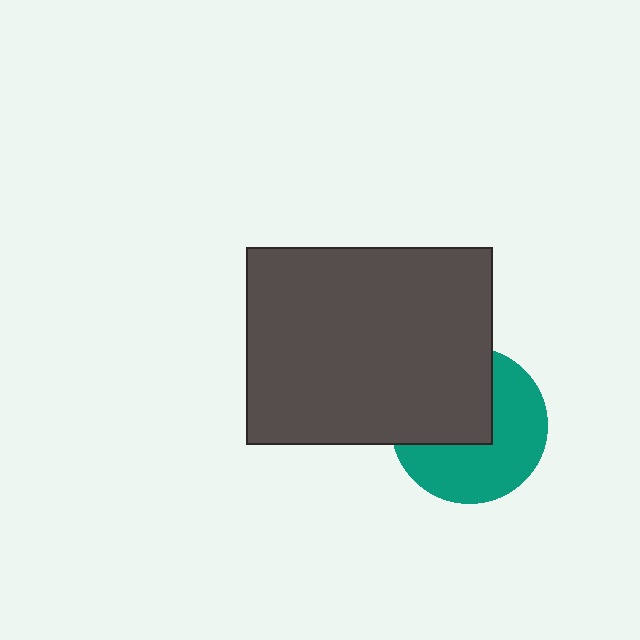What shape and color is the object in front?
The object in front is a dark gray rectangle.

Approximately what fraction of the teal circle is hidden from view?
Roughly 45% of the teal circle is hidden behind the dark gray rectangle.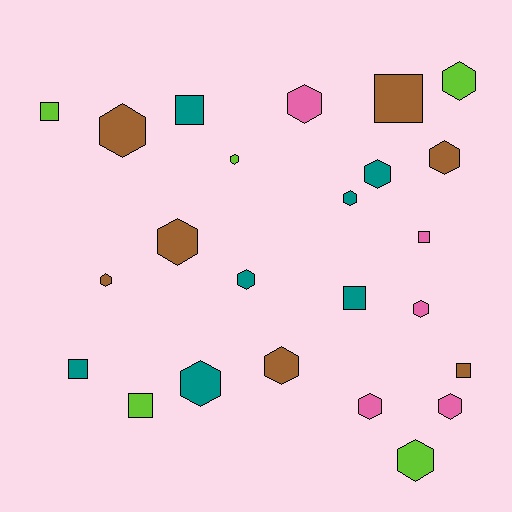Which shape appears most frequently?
Hexagon, with 16 objects.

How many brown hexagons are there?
There are 5 brown hexagons.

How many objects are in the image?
There are 24 objects.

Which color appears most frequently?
Teal, with 7 objects.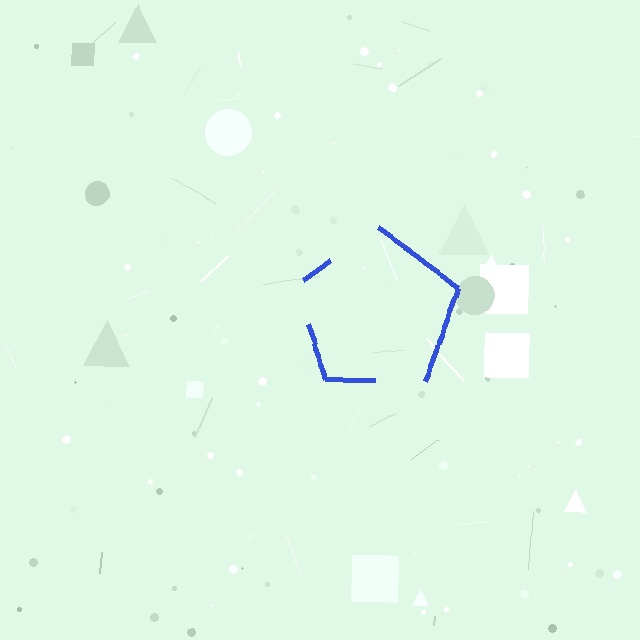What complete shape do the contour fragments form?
The contour fragments form a pentagon.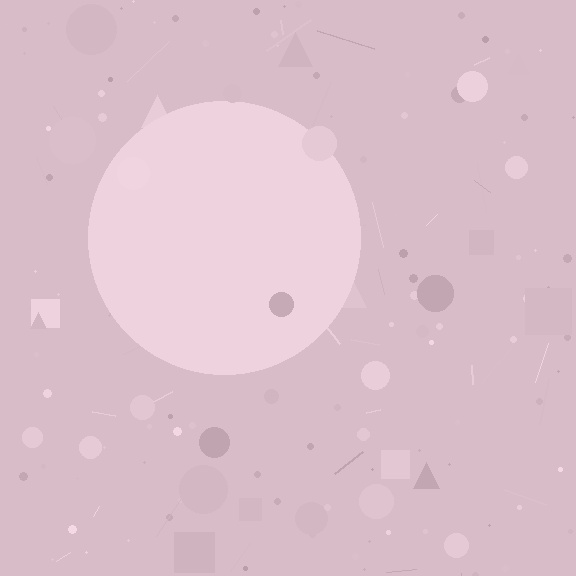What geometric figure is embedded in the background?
A circle is embedded in the background.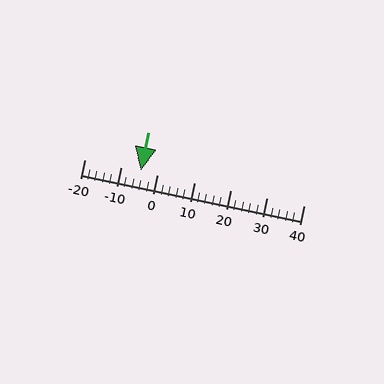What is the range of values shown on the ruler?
The ruler shows values from -20 to 40.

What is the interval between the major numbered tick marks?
The major tick marks are spaced 10 units apart.